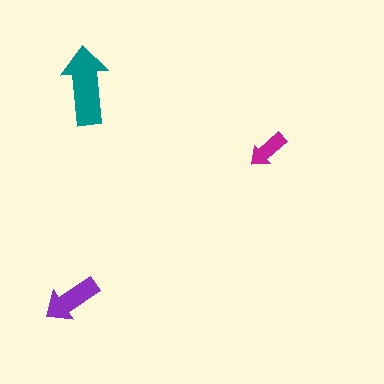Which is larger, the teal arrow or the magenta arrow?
The teal one.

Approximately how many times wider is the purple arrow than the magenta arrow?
About 1.5 times wider.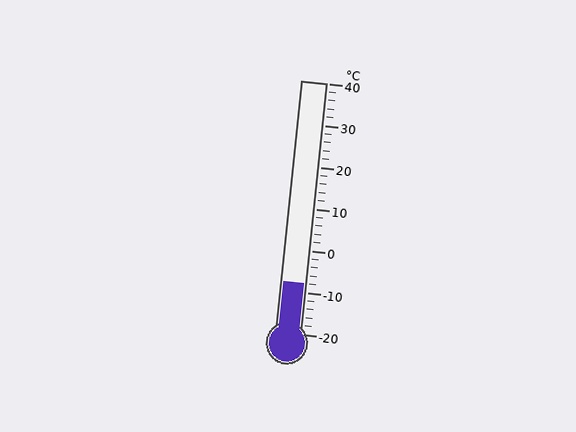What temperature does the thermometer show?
The thermometer shows approximately -8°C.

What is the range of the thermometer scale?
The thermometer scale ranges from -20°C to 40°C.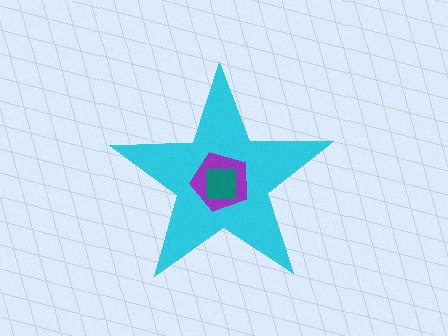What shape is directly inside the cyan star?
The purple pentagon.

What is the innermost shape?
The teal square.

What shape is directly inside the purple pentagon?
The teal square.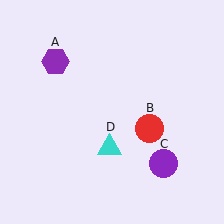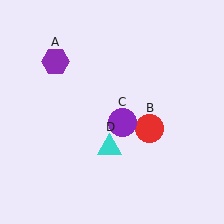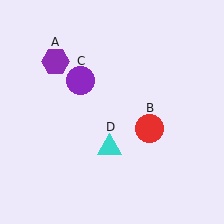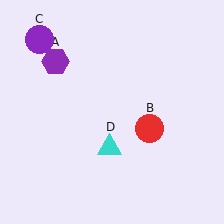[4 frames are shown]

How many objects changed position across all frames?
1 object changed position: purple circle (object C).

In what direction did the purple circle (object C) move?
The purple circle (object C) moved up and to the left.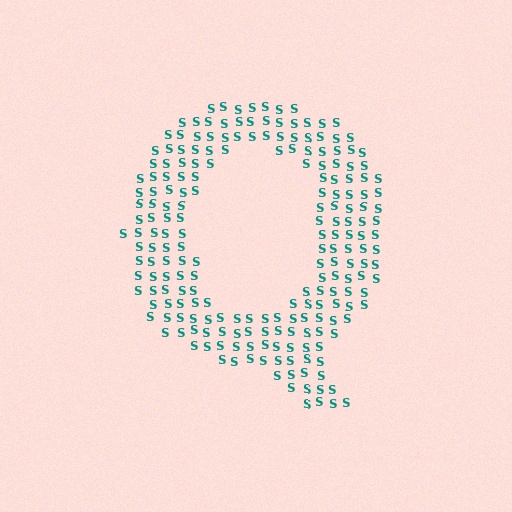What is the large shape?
The large shape is the letter Q.